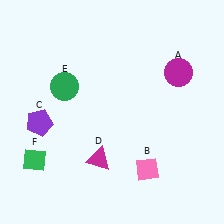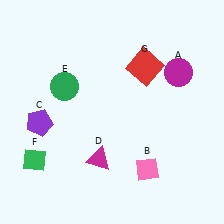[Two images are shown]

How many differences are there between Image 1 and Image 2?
There is 1 difference between the two images.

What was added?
A red square (G) was added in Image 2.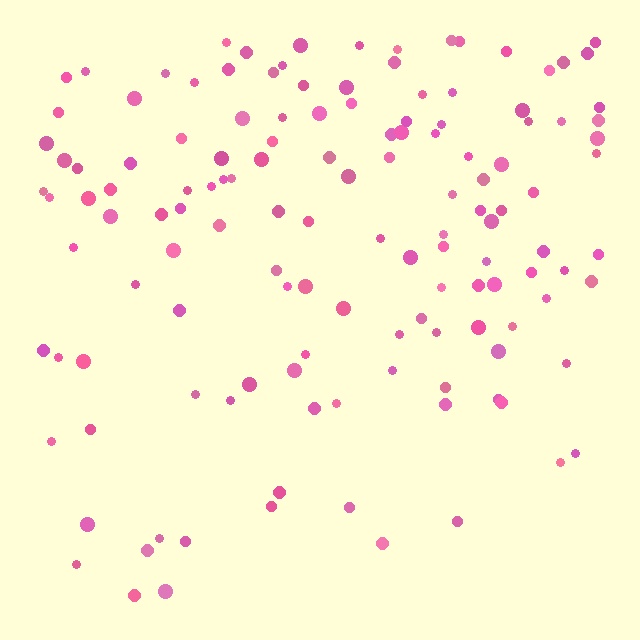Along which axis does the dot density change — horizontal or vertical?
Vertical.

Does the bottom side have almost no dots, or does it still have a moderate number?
Still a moderate number, just noticeably fewer than the top.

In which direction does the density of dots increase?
From bottom to top, with the top side densest.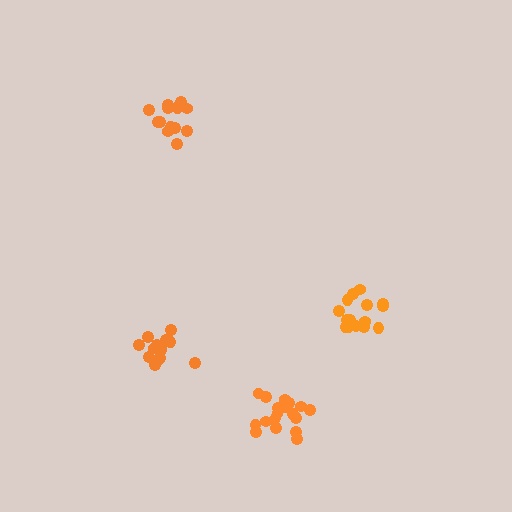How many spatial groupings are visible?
There are 4 spatial groupings.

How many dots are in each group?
Group 1: 16 dots, Group 2: 15 dots, Group 3: 19 dots, Group 4: 14 dots (64 total).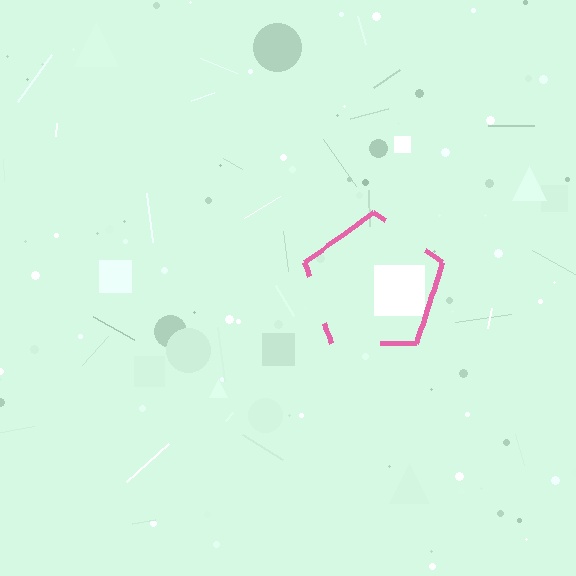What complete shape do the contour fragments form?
The contour fragments form a pentagon.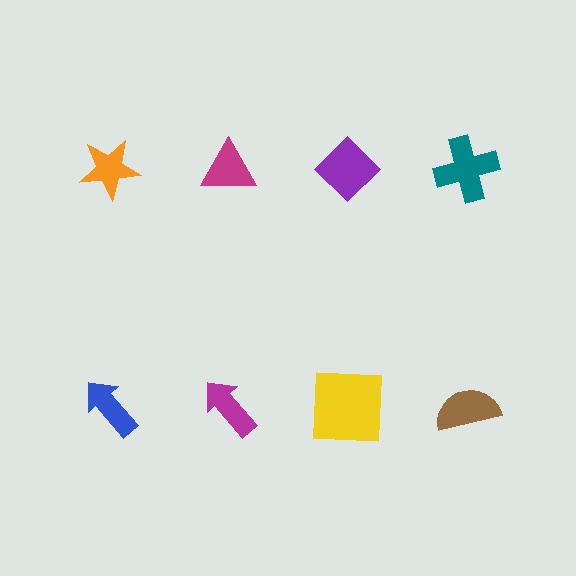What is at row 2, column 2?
A magenta arrow.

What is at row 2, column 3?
A yellow square.